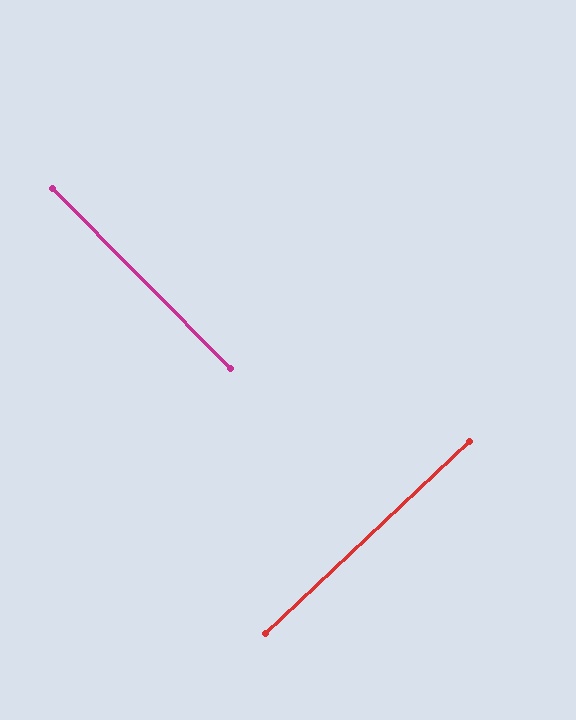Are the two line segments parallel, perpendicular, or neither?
Perpendicular — they meet at approximately 88°.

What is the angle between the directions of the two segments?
Approximately 88 degrees.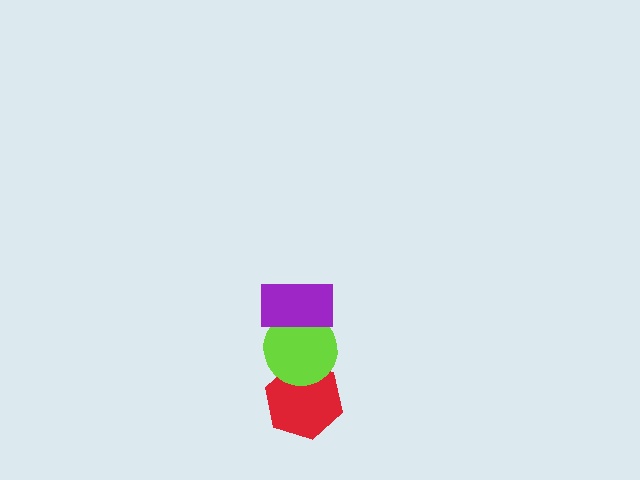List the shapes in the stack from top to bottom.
From top to bottom: the purple rectangle, the lime circle, the red hexagon.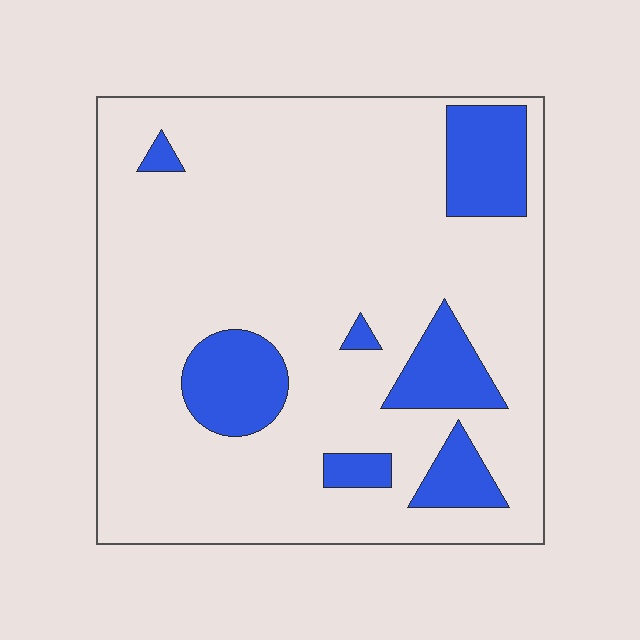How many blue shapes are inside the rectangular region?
7.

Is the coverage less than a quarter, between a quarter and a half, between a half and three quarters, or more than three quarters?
Less than a quarter.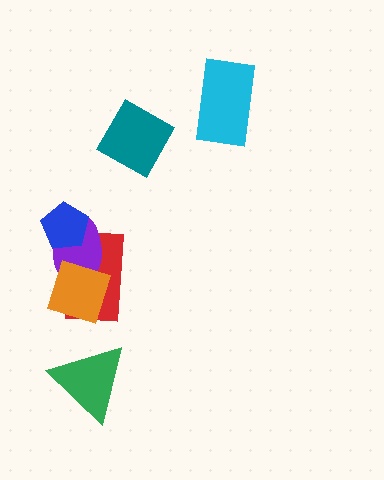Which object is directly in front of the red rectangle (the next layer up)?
The purple ellipse is directly in front of the red rectangle.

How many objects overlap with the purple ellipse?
3 objects overlap with the purple ellipse.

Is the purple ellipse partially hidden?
Yes, it is partially covered by another shape.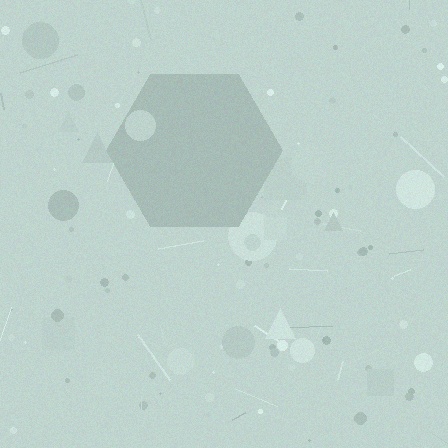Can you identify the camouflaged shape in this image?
The camouflaged shape is a hexagon.